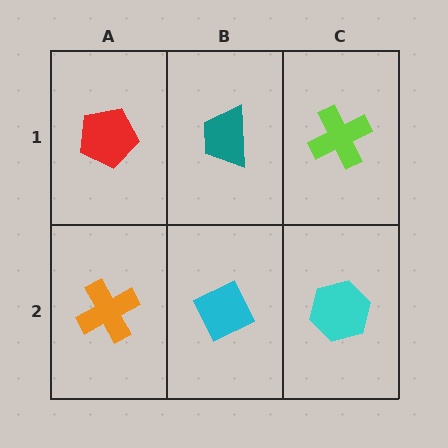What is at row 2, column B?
A cyan diamond.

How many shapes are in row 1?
3 shapes.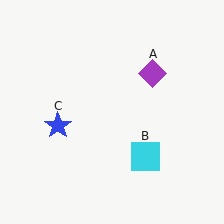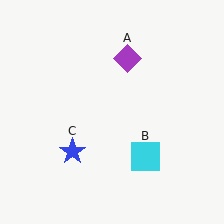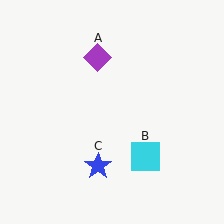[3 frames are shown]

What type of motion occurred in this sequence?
The purple diamond (object A), blue star (object C) rotated counterclockwise around the center of the scene.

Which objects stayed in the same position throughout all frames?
Cyan square (object B) remained stationary.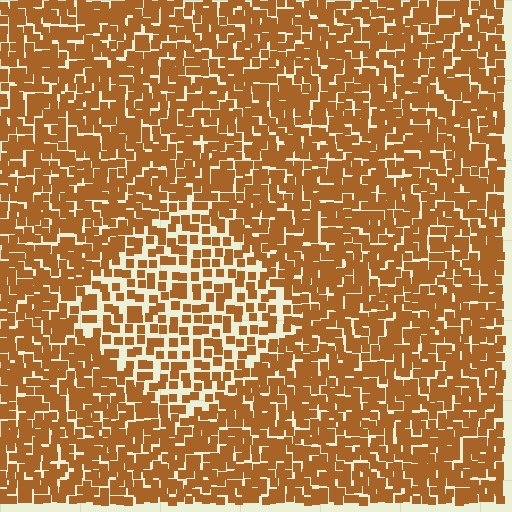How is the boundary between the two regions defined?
The boundary is defined by a change in element density (approximately 1.8x ratio). All elements are the same color, size, and shape.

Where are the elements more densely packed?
The elements are more densely packed outside the diamond boundary.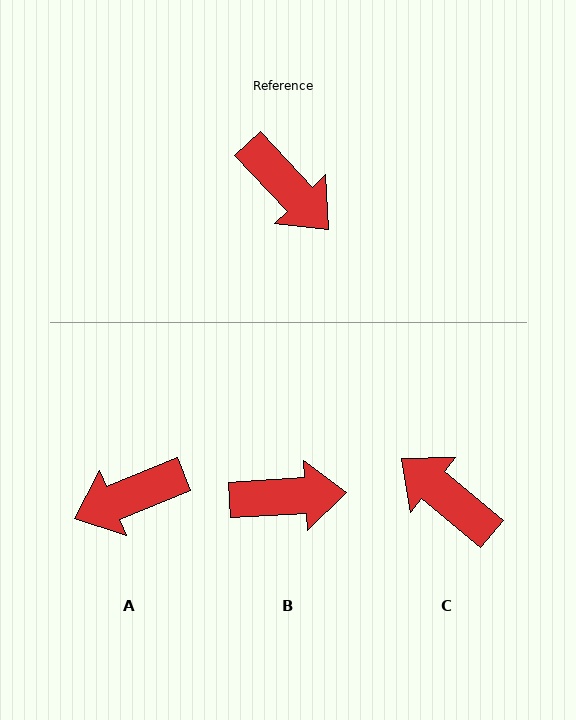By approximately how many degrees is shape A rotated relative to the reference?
Approximately 111 degrees clockwise.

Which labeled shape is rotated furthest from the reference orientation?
C, about 173 degrees away.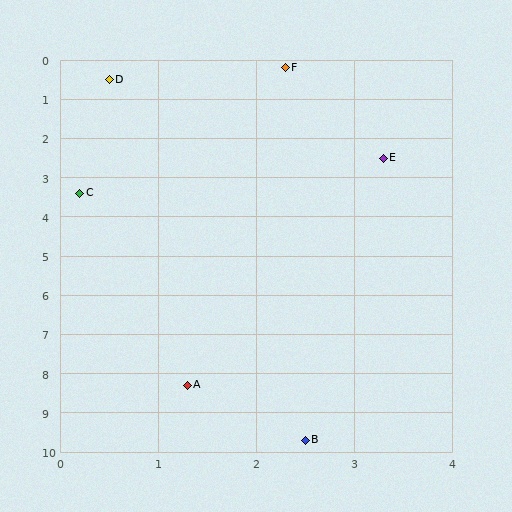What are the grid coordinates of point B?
Point B is at approximately (2.5, 9.7).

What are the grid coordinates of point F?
Point F is at approximately (2.3, 0.2).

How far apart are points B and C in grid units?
Points B and C are about 6.7 grid units apart.